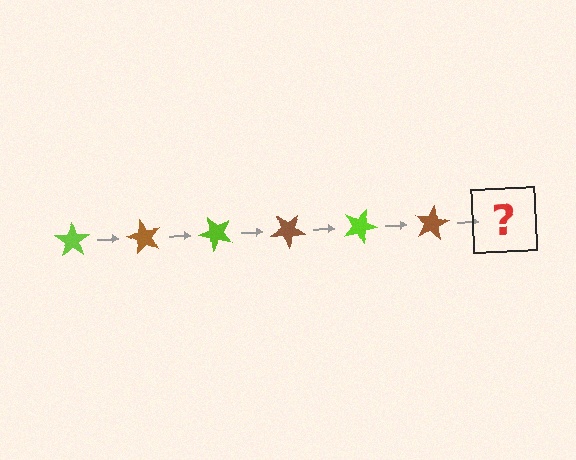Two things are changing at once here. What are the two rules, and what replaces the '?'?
The two rules are that it rotates 60 degrees each step and the color cycles through lime and brown. The '?' should be a lime star, rotated 360 degrees from the start.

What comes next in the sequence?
The next element should be a lime star, rotated 360 degrees from the start.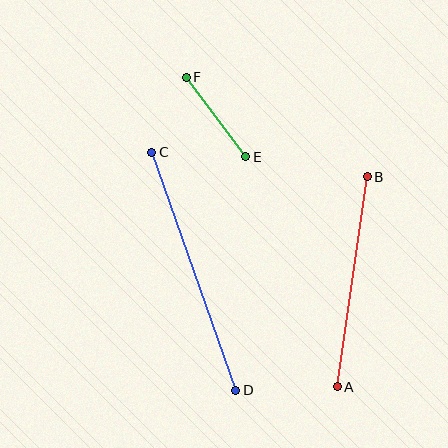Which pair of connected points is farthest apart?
Points C and D are farthest apart.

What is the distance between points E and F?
The distance is approximately 99 pixels.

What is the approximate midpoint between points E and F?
The midpoint is at approximately (216, 117) pixels.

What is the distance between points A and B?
The distance is approximately 212 pixels.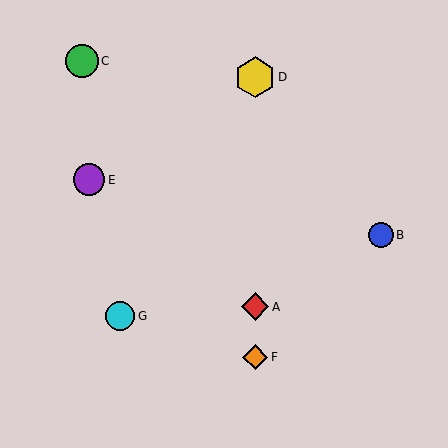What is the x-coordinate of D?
Object D is at x≈255.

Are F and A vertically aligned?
Yes, both are at x≈255.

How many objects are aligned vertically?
3 objects (A, D, F) are aligned vertically.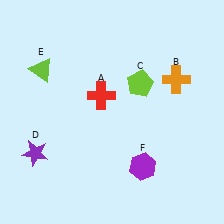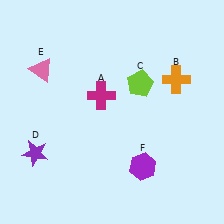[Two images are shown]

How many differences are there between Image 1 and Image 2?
There are 2 differences between the two images.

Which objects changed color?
A changed from red to magenta. E changed from lime to pink.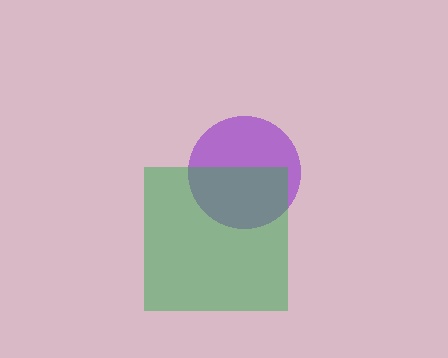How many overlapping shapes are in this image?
There are 2 overlapping shapes in the image.